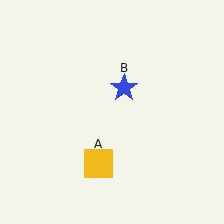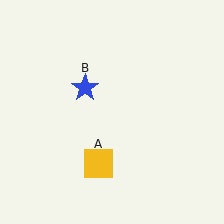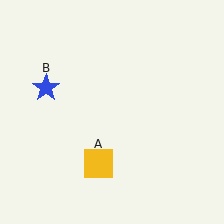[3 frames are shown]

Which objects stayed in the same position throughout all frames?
Yellow square (object A) remained stationary.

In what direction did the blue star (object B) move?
The blue star (object B) moved left.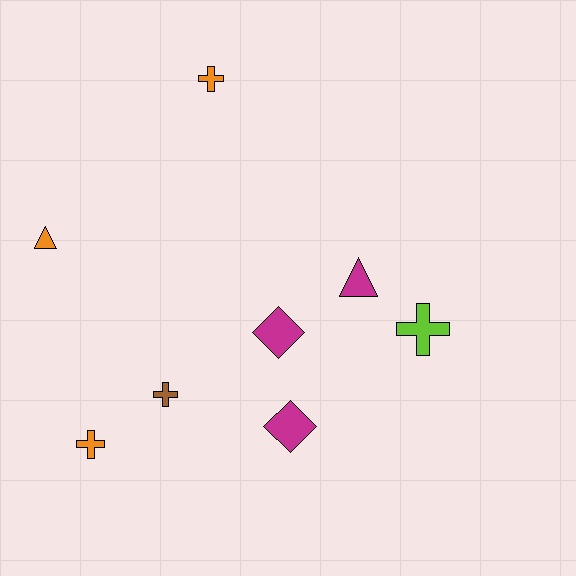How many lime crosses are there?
There is 1 lime cross.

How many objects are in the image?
There are 8 objects.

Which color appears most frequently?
Orange, with 3 objects.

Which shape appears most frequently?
Cross, with 4 objects.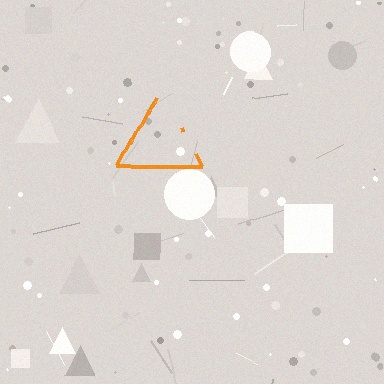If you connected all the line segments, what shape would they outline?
They would outline a triangle.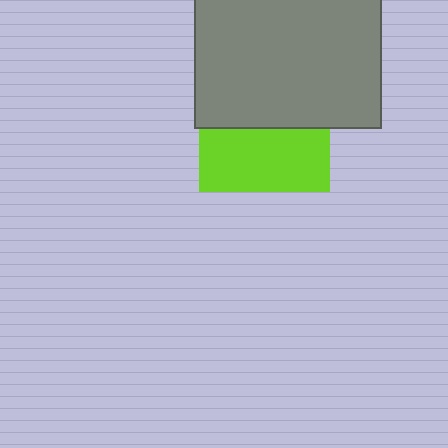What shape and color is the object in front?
The object in front is a gray square.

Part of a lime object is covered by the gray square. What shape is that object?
It is a square.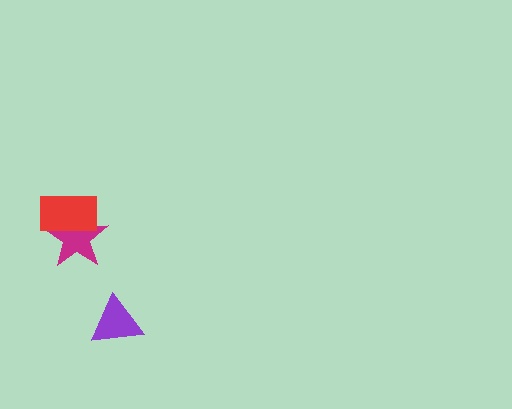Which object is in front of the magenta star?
The red rectangle is in front of the magenta star.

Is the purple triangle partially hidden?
No, no other shape covers it.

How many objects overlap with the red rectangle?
1 object overlaps with the red rectangle.